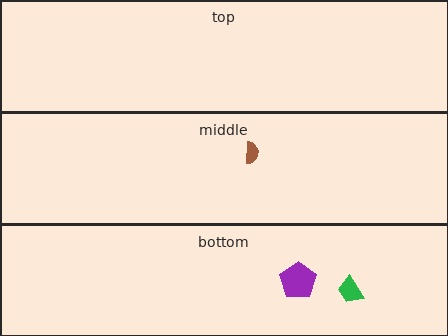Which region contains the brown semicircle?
The middle region.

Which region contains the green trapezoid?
The bottom region.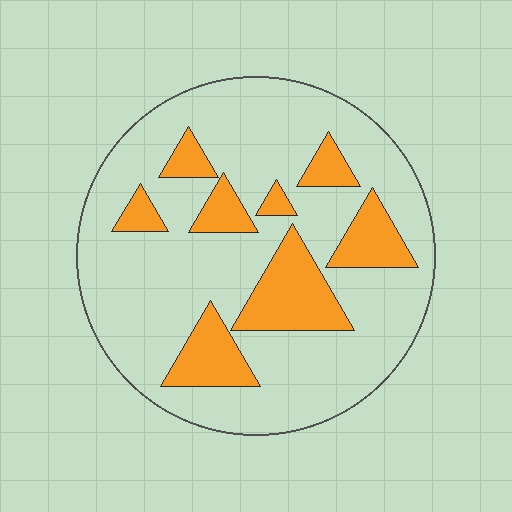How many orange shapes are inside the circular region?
8.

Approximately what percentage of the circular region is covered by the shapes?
Approximately 25%.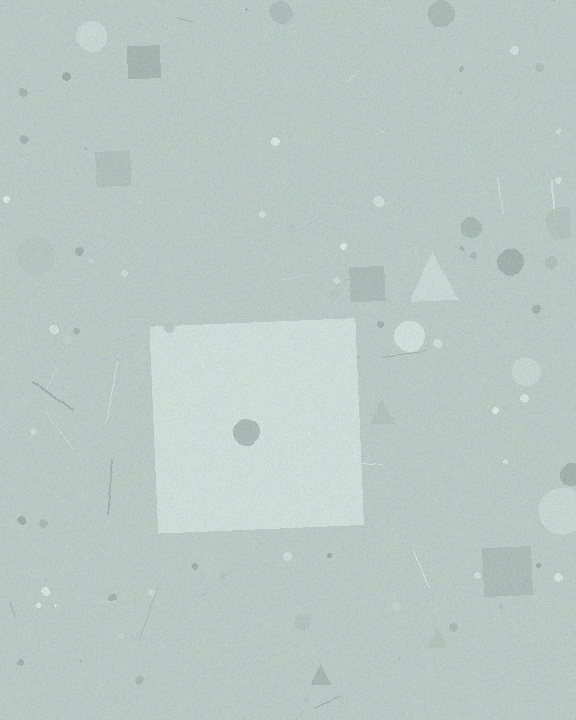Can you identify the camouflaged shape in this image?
The camouflaged shape is a square.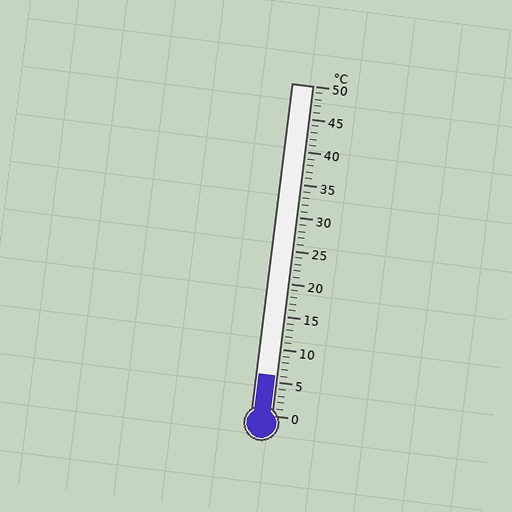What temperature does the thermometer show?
The thermometer shows approximately 6°C.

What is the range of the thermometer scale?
The thermometer scale ranges from 0°C to 50°C.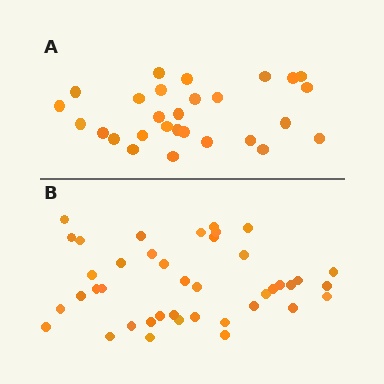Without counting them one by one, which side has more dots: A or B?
Region B (the bottom region) has more dots.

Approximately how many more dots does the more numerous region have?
Region B has approximately 15 more dots than region A.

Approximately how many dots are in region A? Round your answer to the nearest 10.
About 30 dots. (The exact count is 28, which rounds to 30.)